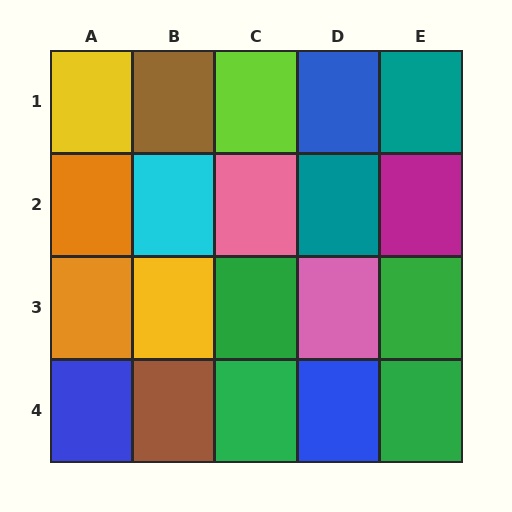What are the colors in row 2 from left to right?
Orange, cyan, pink, teal, magenta.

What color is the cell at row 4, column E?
Green.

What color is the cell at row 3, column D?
Pink.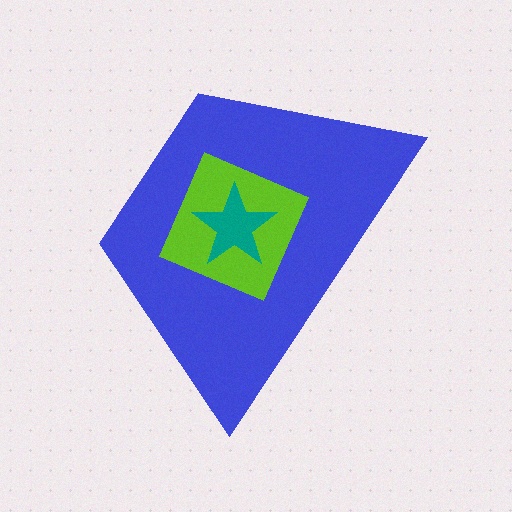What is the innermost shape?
The teal star.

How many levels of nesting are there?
3.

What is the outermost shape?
The blue trapezoid.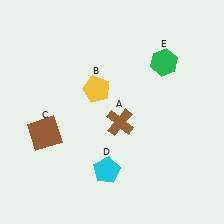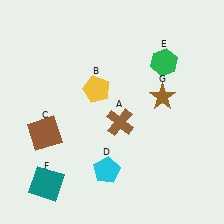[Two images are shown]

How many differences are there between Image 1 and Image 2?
There are 2 differences between the two images.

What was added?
A teal square (F), a brown star (G) were added in Image 2.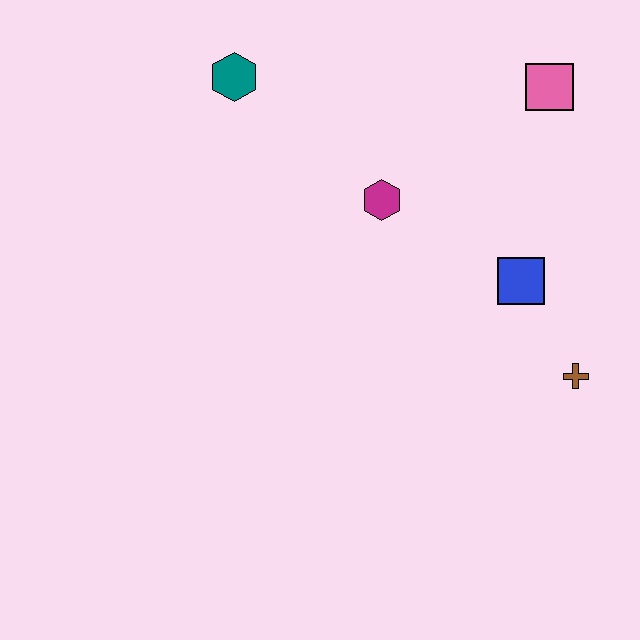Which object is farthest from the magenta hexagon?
The brown cross is farthest from the magenta hexagon.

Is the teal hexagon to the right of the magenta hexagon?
No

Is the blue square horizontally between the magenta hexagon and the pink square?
Yes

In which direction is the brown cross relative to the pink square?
The brown cross is below the pink square.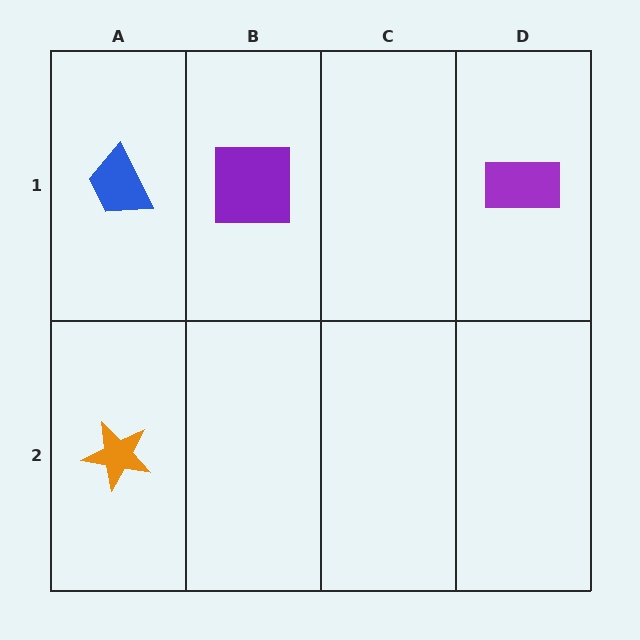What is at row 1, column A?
A blue trapezoid.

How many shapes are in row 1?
3 shapes.